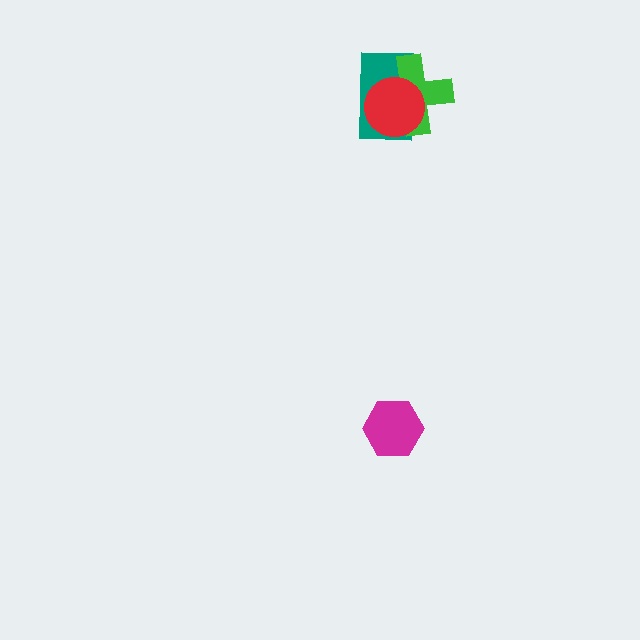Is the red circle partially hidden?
No, no other shape covers it.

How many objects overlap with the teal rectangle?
2 objects overlap with the teal rectangle.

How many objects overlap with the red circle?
2 objects overlap with the red circle.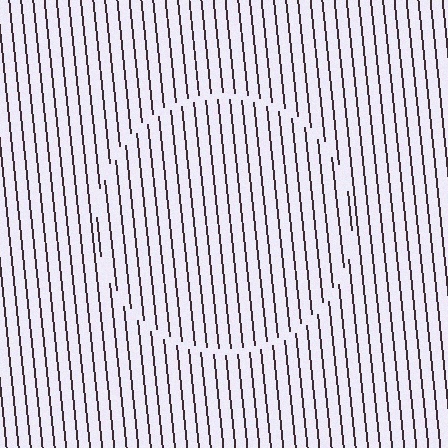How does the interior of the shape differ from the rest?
The interior of the shape contains the same grating, shifted by half a period — the contour is defined by the phase discontinuity where line-ends from the inner and outer gratings abut.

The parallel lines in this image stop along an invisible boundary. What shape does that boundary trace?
An illusory circle. The interior of the shape contains the same grating, shifted by half a period — the contour is defined by the phase discontinuity where line-ends from the inner and outer gratings abut.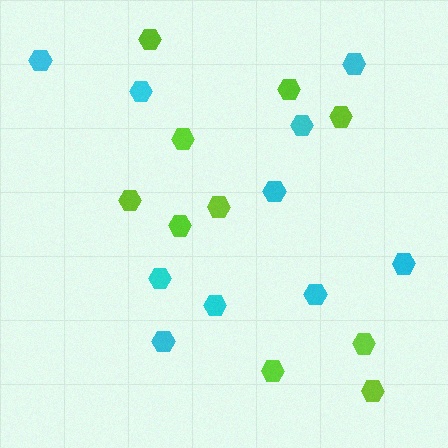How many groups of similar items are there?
There are 2 groups: one group of lime hexagons (10) and one group of cyan hexagons (10).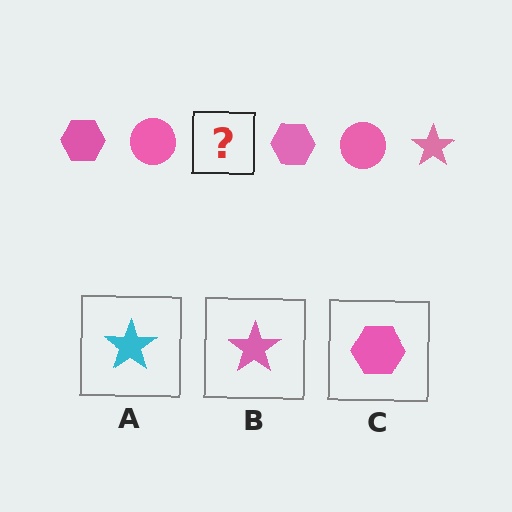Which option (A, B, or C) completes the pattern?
B.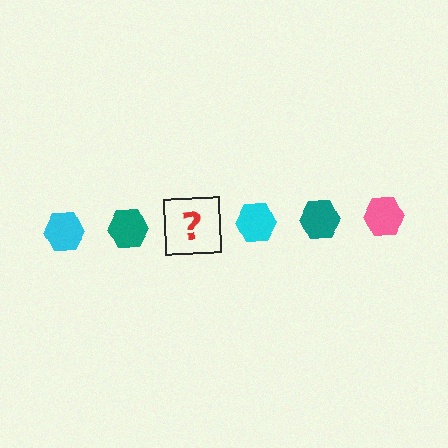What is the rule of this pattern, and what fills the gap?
The rule is that the pattern cycles through cyan, teal, pink hexagons. The gap should be filled with a pink hexagon.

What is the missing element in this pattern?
The missing element is a pink hexagon.